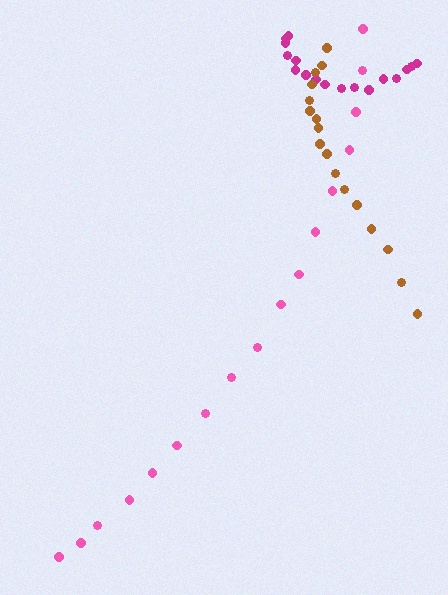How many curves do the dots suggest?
There are 3 distinct paths.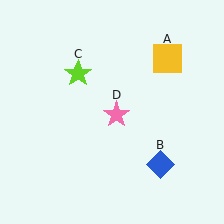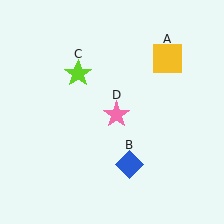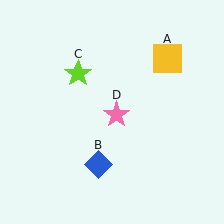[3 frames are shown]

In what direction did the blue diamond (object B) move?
The blue diamond (object B) moved left.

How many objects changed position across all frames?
1 object changed position: blue diamond (object B).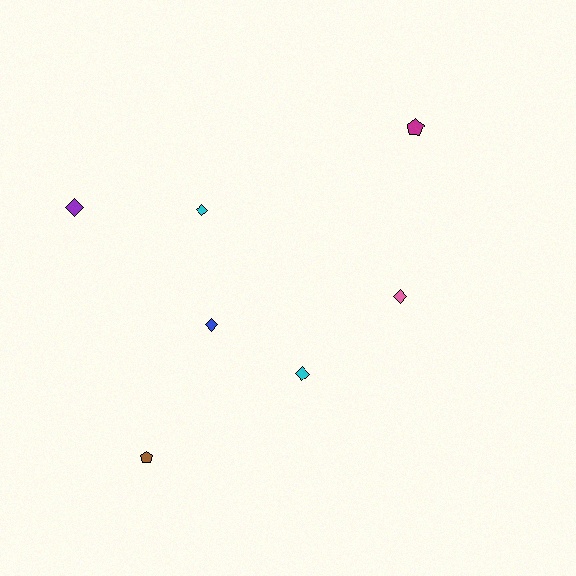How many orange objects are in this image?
There are no orange objects.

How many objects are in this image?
There are 7 objects.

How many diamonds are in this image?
There are 5 diamonds.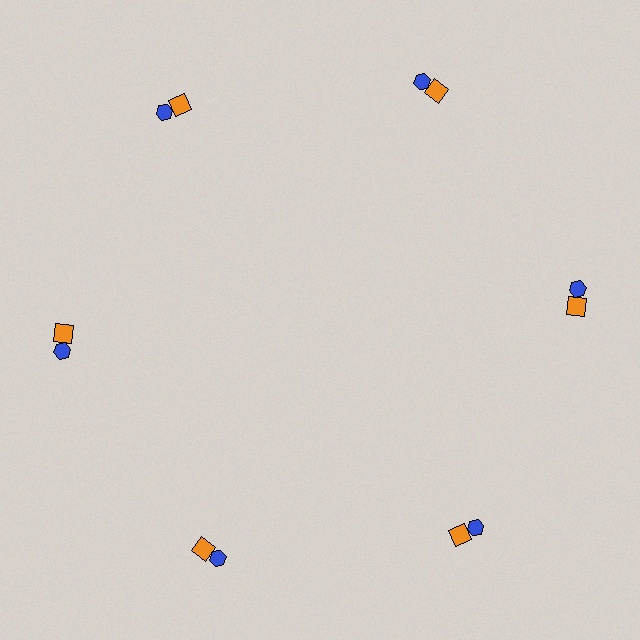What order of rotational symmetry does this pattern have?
This pattern has 6-fold rotational symmetry.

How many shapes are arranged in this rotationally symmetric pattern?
There are 12 shapes, arranged in 6 groups of 2.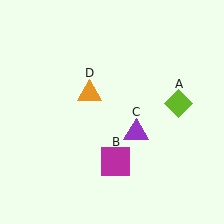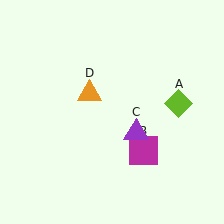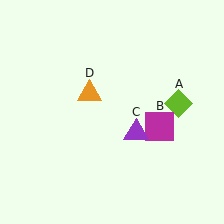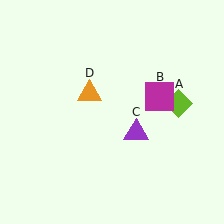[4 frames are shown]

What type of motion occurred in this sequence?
The magenta square (object B) rotated counterclockwise around the center of the scene.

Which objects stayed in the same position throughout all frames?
Lime diamond (object A) and purple triangle (object C) and orange triangle (object D) remained stationary.